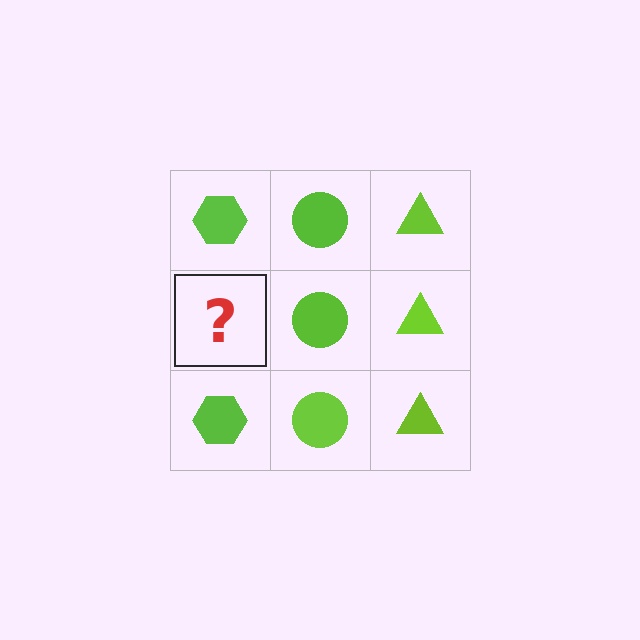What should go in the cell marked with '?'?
The missing cell should contain a lime hexagon.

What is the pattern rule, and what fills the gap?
The rule is that each column has a consistent shape. The gap should be filled with a lime hexagon.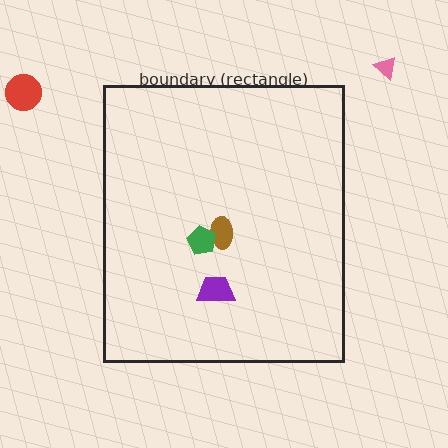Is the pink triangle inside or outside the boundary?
Outside.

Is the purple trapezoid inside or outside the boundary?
Inside.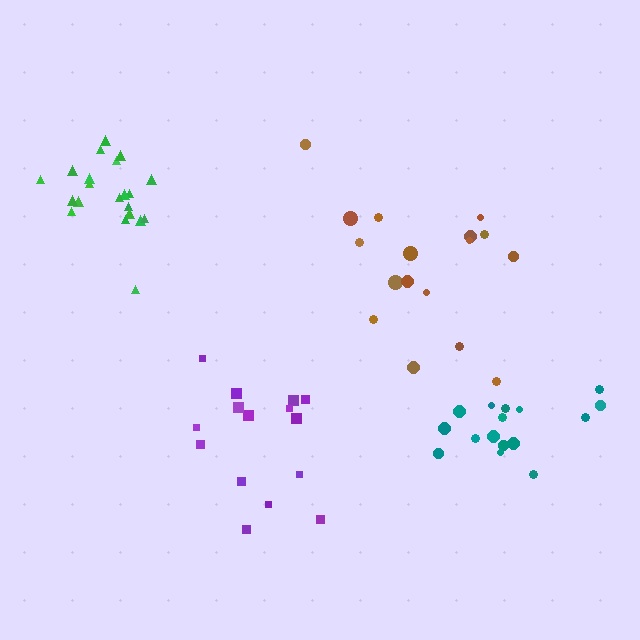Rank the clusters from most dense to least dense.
green, teal, purple, brown.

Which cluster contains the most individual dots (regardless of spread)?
Green (21).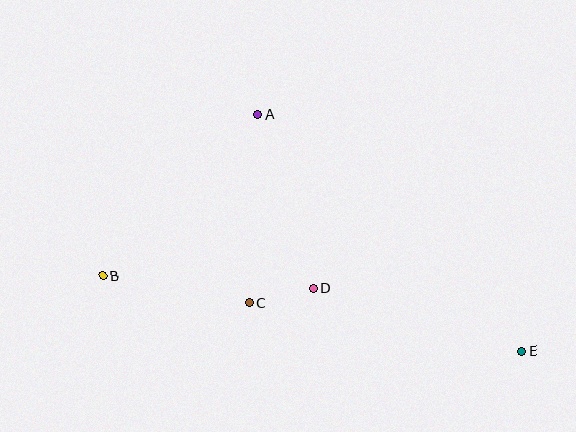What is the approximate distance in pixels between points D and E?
The distance between D and E is approximately 217 pixels.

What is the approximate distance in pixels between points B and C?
The distance between B and C is approximately 149 pixels.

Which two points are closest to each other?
Points C and D are closest to each other.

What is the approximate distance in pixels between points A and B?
The distance between A and B is approximately 224 pixels.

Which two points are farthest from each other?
Points B and E are farthest from each other.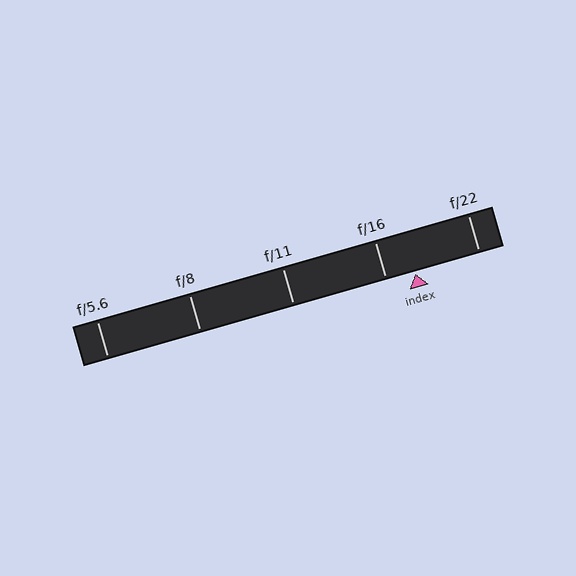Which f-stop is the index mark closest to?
The index mark is closest to f/16.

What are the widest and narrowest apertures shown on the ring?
The widest aperture shown is f/5.6 and the narrowest is f/22.